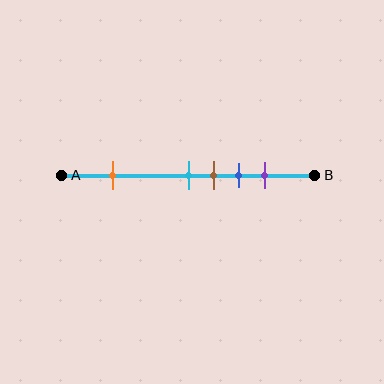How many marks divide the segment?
There are 5 marks dividing the segment.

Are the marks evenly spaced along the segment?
No, the marks are not evenly spaced.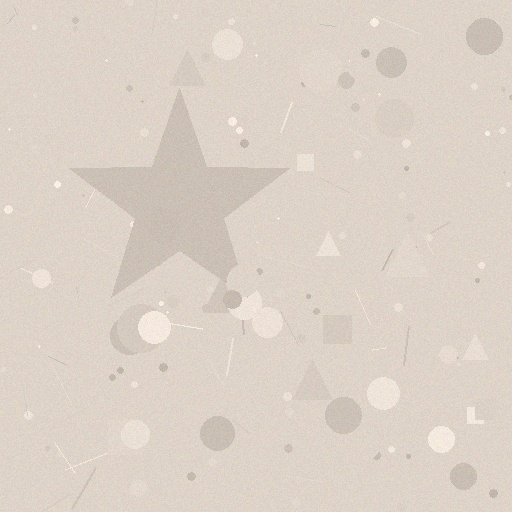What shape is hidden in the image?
A star is hidden in the image.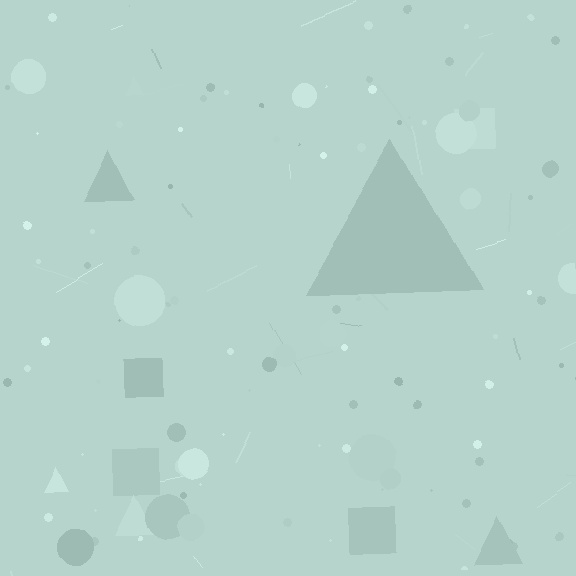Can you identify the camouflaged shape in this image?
The camouflaged shape is a triangle.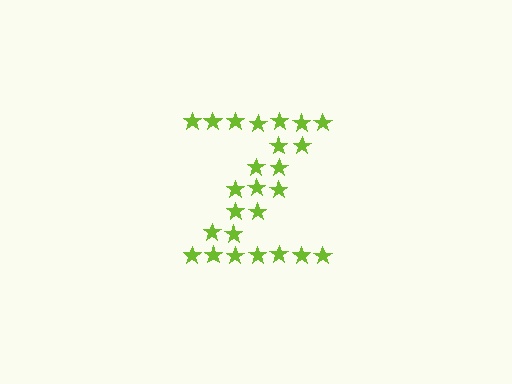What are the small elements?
The small elements are stars.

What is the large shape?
The large shape is the letter Z.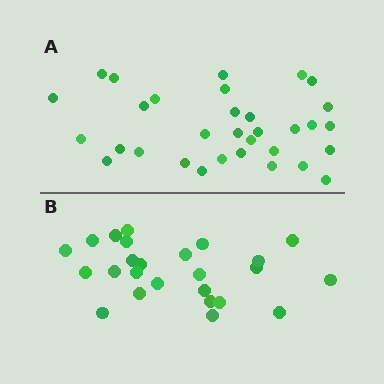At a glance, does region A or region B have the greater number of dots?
Region A (the top region) has more dots.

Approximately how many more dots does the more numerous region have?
Region A has roughly 8 or so more dots than region B.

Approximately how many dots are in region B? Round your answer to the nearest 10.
About 20 dots. (The exact count is 25, which rounds to 20.)